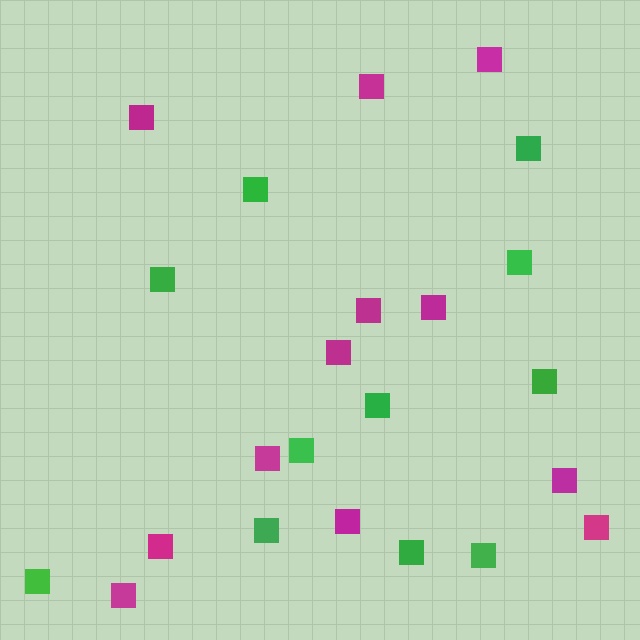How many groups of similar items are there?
There are 2 groups: one group of green squares (11) and one group of magenta squares (12).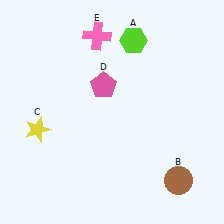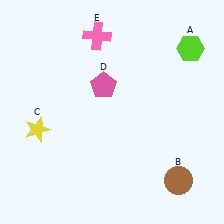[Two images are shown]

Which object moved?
The lime hexagon (A) moved right.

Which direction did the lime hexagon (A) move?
The lime hexagon (A) moved right.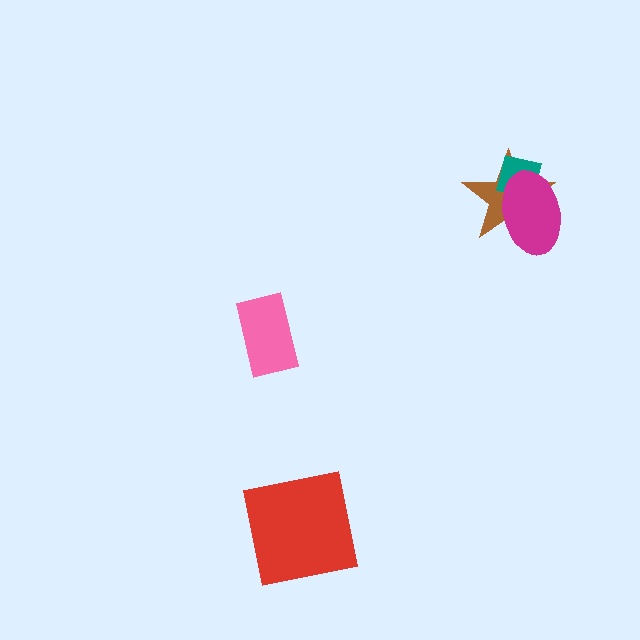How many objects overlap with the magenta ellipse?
2 objects overlap with the magenta ellipse.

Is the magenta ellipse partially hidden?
No, no other shape covers it.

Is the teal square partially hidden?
Yes, it is partially covered by another shape.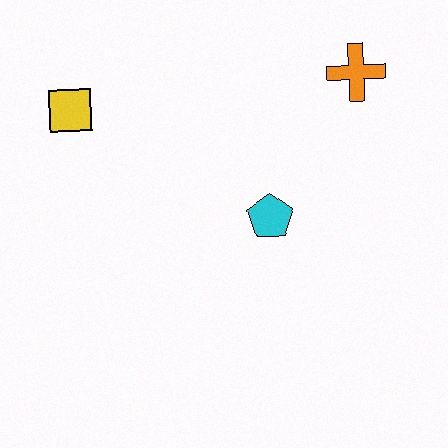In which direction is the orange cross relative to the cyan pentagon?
The orange cross is above the cyan pentagon.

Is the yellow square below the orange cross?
Yes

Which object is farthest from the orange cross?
The yellow square is farthest from the orange cross.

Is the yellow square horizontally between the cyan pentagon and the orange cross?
No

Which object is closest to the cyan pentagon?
The orange cross is closest to the cyan pentagon.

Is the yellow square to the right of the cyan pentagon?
No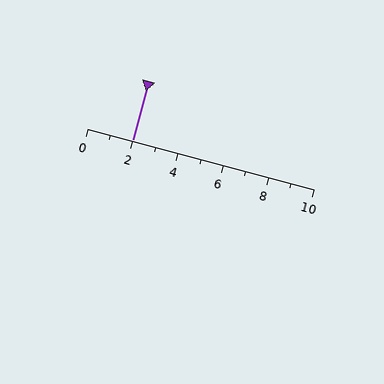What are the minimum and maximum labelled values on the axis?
The axis runs from 0 to 10.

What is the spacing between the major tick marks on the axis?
The major ticks are spaced 2 apart.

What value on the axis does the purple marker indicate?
The marker indicates approximately 2.